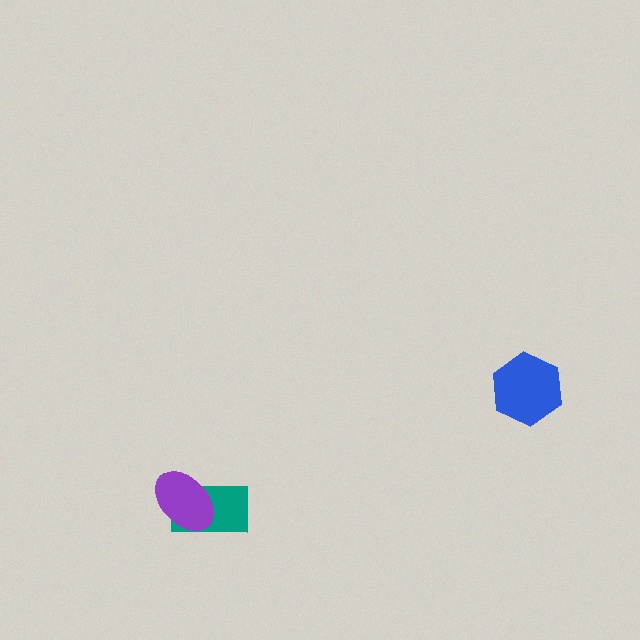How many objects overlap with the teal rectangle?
1 object overlaps with the teal rectangle.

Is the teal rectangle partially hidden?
Yes, it is partially covered by another shape.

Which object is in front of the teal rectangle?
The purple ellipse is in front of the teal rectangle.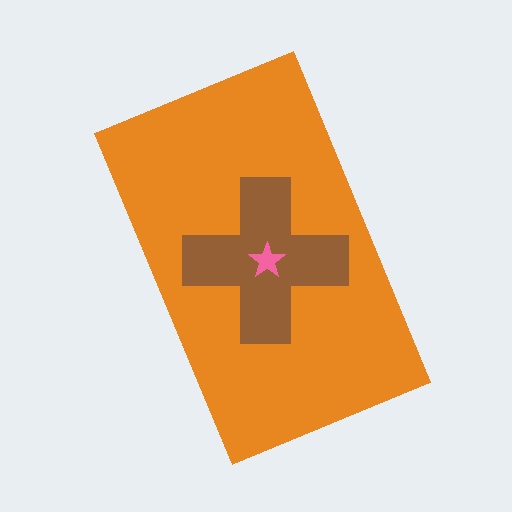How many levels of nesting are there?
3.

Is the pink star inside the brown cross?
Yes.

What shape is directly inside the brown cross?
The pink star.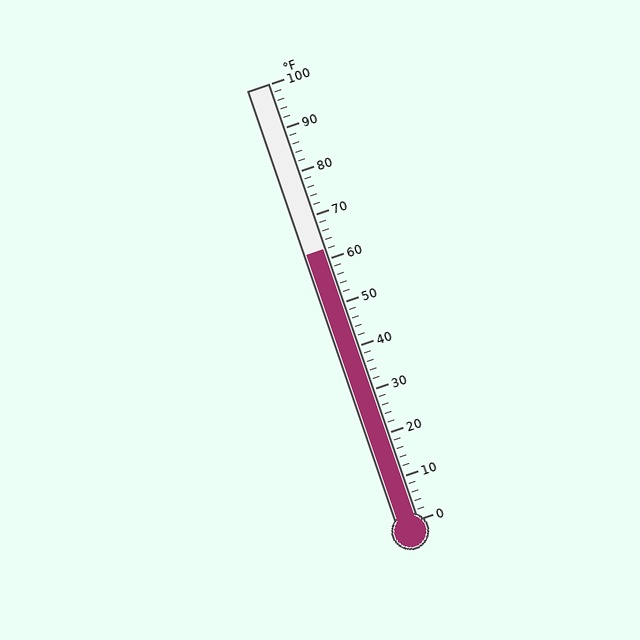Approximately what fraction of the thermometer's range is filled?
The thermometer is filled to approximately 60% of its range.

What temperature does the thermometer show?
The thermometer shows approximately 62°F.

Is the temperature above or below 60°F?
The temperature is above 60°F.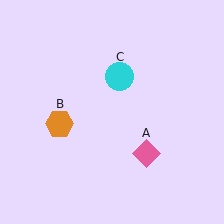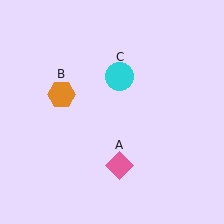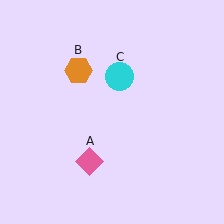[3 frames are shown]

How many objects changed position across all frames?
2 objects changed position: pink diamond (object A), orange hexagon (object B).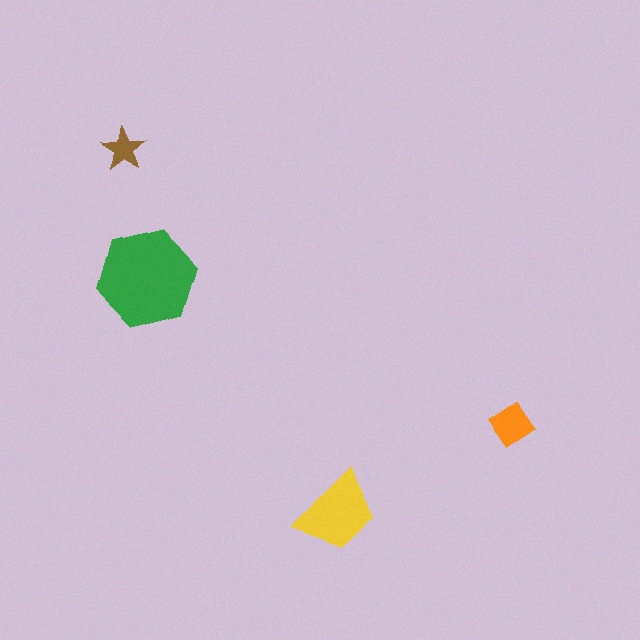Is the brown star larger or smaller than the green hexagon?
Smaller.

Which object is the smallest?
The brown star.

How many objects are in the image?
There are 4 objects in the image.